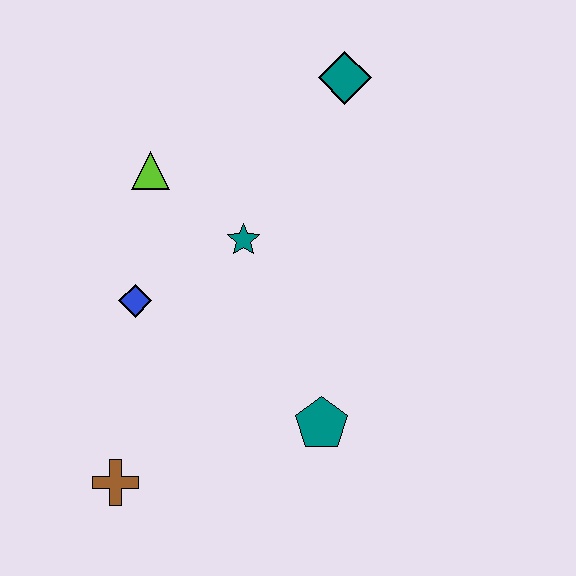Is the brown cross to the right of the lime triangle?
No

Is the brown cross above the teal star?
No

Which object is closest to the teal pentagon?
The teal star is closest to the teal pentagon.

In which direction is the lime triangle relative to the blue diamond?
The lime triangle is above the blue diamond.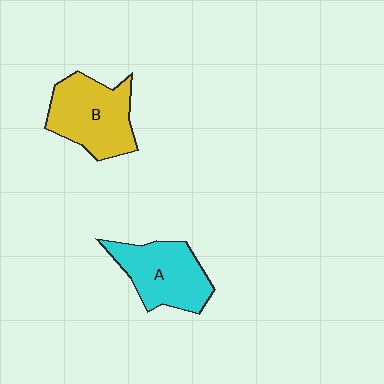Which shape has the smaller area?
Shape A (cyan).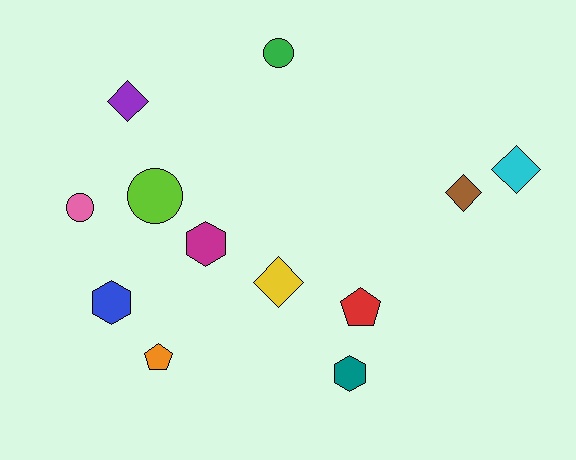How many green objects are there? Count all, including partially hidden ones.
There is 1 green object.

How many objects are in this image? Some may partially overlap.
There are 12 objects.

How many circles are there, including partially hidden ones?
There are 3 circles.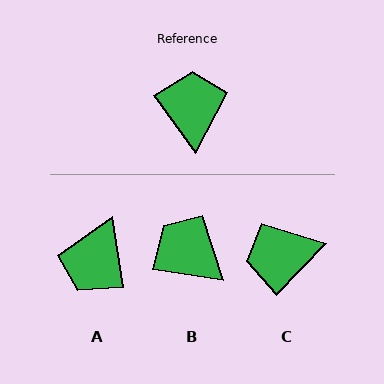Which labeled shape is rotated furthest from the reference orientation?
A, about 152 degrees away.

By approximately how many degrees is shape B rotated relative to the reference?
Approximately 45 degrees counter-clockwise.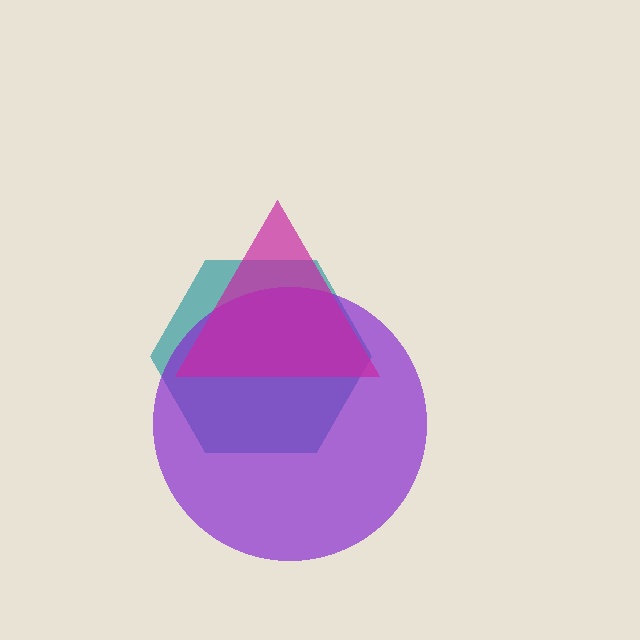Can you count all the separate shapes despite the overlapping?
Yes, there are 3 separate shapes.